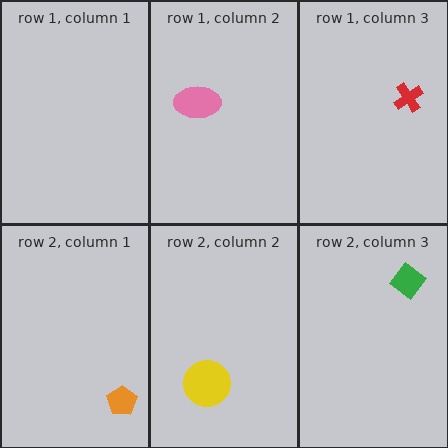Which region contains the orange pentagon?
The row 2, column 1 region.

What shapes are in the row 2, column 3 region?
The green diamond.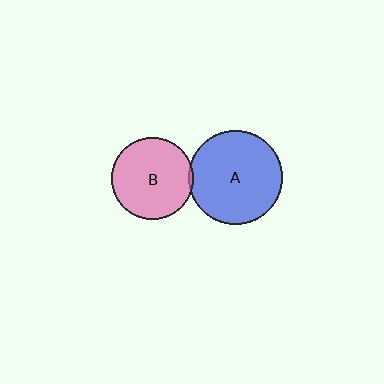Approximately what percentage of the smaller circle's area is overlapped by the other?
Approximately 5%.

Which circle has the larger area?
Circle A (blue).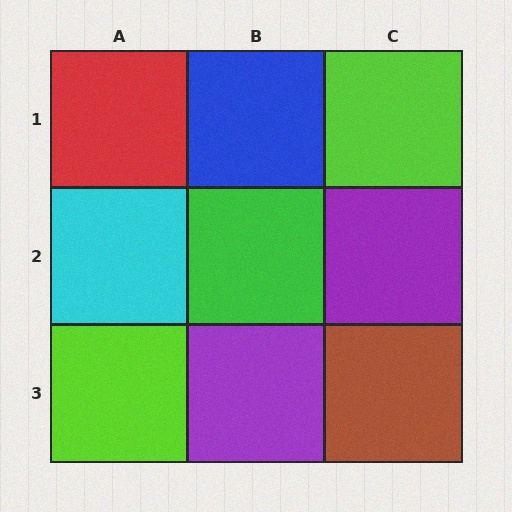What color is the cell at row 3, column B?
Purple.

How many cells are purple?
2 cells are purple.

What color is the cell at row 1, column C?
Lime.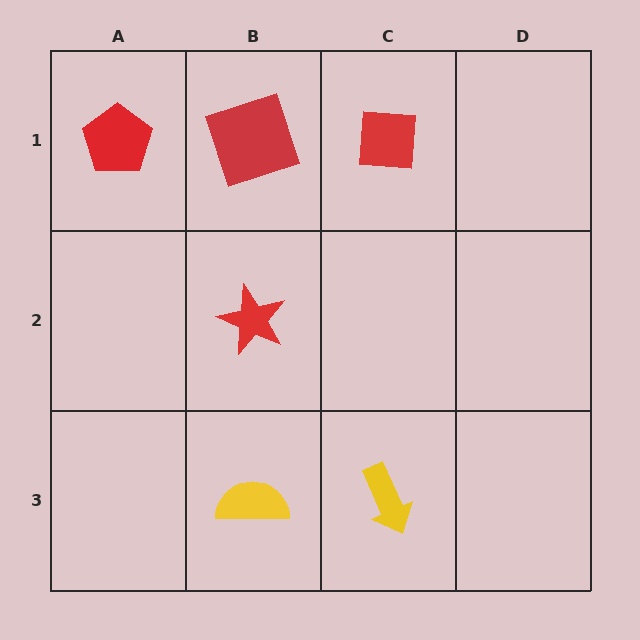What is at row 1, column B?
A red square.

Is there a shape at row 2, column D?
No, that cell is empty.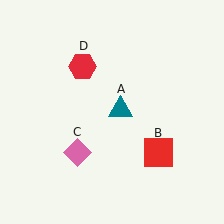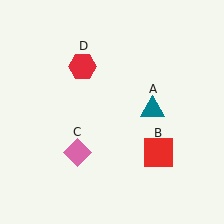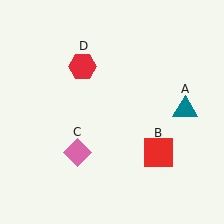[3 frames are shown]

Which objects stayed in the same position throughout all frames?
Red square (object B) and pink diamond (object C) and red hexagon (object D) remained stationary.